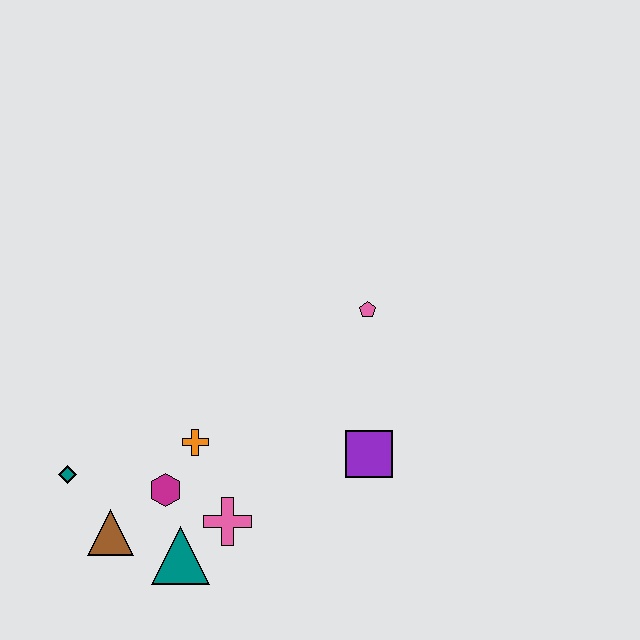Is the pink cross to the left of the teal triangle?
No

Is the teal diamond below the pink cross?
No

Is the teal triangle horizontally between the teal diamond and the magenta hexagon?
No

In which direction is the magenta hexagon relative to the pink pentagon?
The magenta hexagon is to the left of the pink pentagon.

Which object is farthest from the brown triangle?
The pink pentagon is farthest from the brown triangle.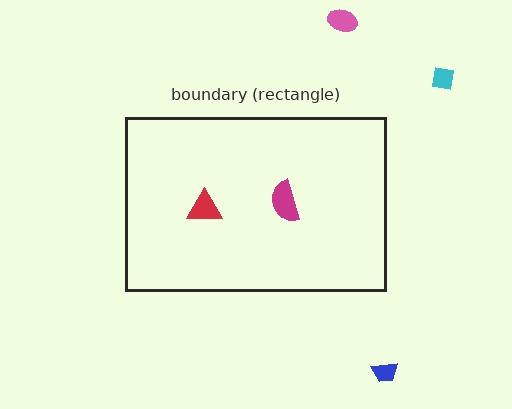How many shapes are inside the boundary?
2 inside, 3 outside.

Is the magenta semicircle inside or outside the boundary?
Inside.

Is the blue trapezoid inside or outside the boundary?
Outside.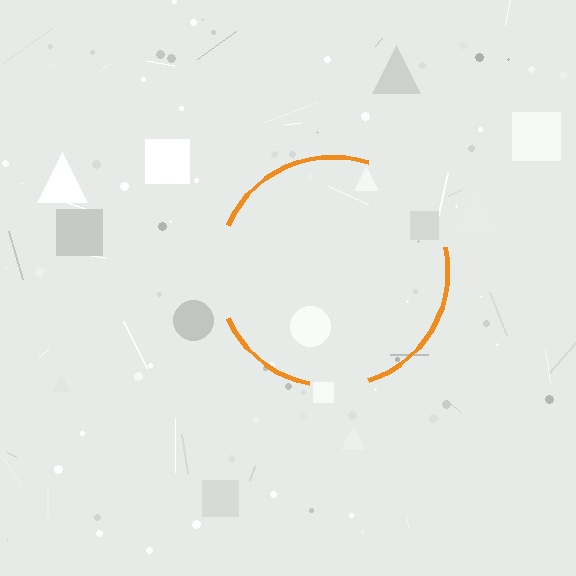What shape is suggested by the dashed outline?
The dashed outline suggests a circle.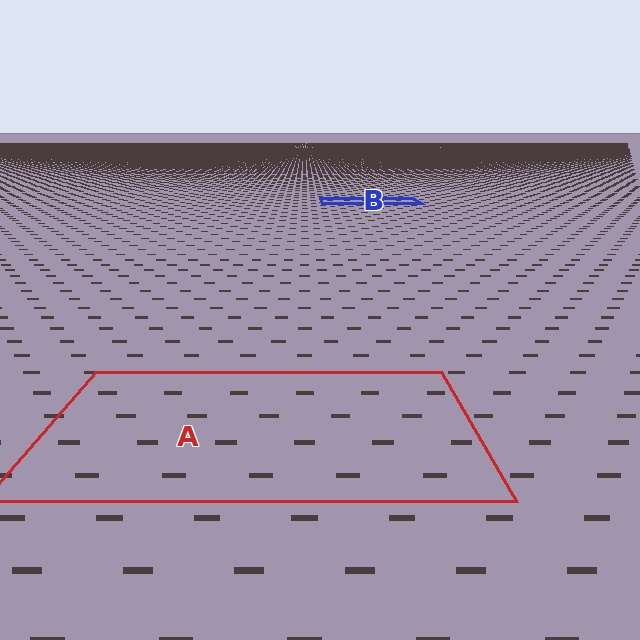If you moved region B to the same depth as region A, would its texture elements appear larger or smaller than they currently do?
They would appear larger. At a closer depth, the same texture elements are projected at a bigger on-screen size.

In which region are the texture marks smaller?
The texture marks are smaller in region B, because it is farther away.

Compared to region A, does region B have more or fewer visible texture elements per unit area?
Region B has more texture elements per unit area — they are packed more densely because it is farther away.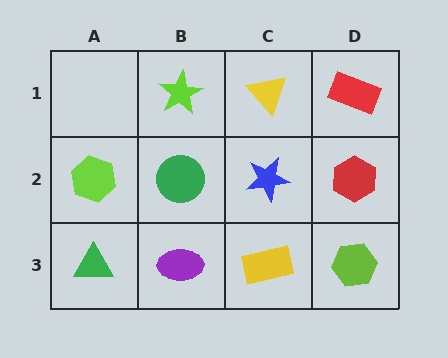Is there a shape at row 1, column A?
No, that cell is empty.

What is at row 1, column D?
A red rectangle.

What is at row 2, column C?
A blue star.